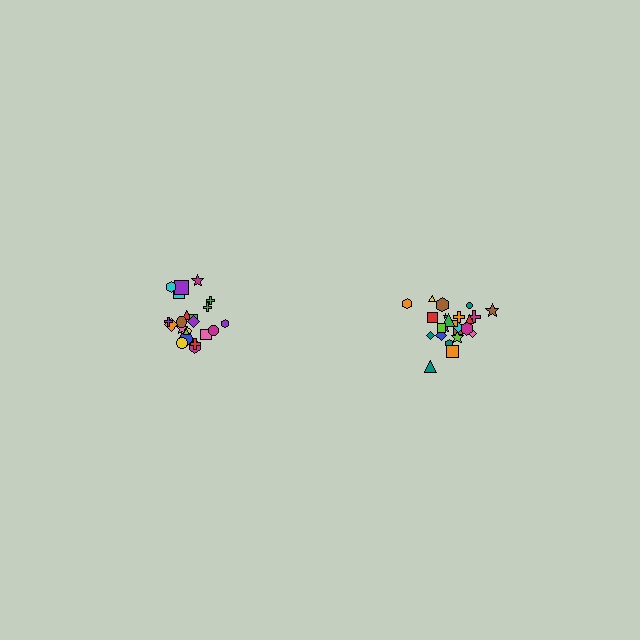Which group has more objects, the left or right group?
The right group.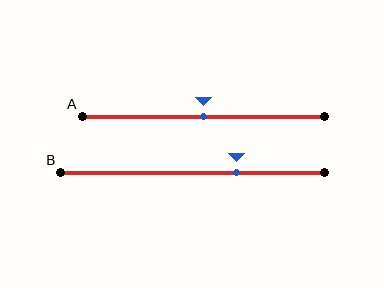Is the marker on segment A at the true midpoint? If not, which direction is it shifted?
Yes, the marker on segment A is at the true midpoint.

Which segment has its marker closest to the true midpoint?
Segment A has its marker closest to the true midpoint.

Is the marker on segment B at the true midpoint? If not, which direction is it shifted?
No, the marker on segment B is shifted to the right by about 17% of the segment length.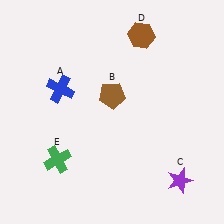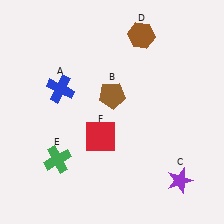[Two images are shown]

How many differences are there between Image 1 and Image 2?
There is 1 difference between the two images.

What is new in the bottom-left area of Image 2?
A red square (F) was added in the bottom-left area of Image 2.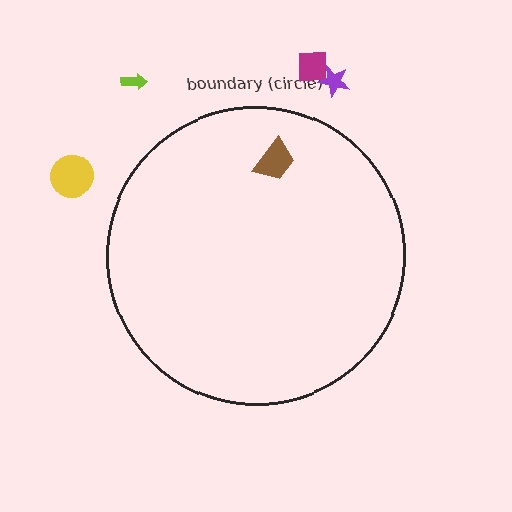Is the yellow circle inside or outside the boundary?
Outside.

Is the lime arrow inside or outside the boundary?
Outside.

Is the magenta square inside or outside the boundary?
Outside.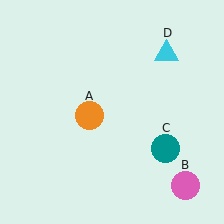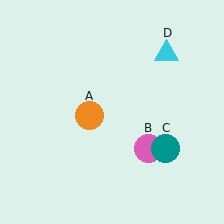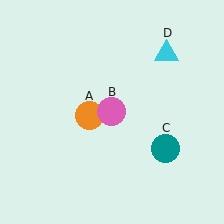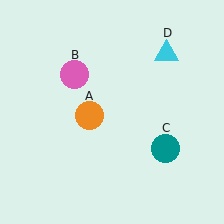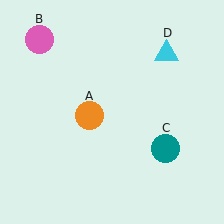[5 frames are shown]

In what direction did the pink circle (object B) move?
The pink circle (object B) moved up and to the left.